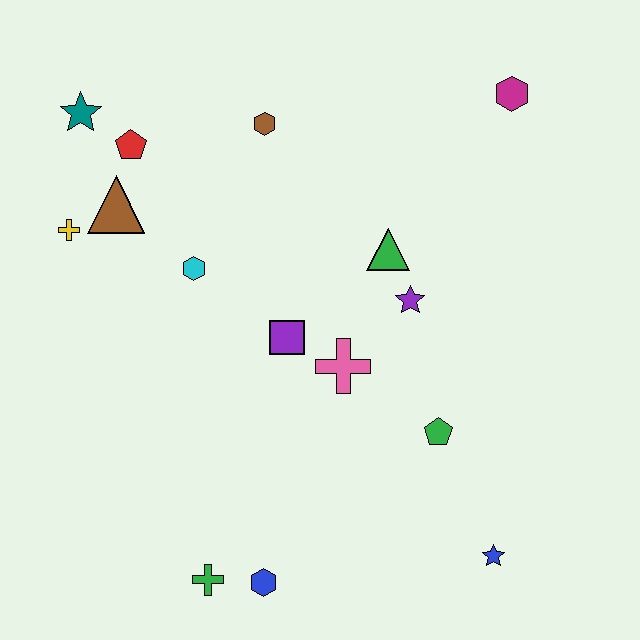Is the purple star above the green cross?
Yes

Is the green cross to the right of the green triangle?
No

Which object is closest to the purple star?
The green triangle is closest to the purple star.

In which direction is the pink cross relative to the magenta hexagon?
The pink cross is below the magenta hexagon.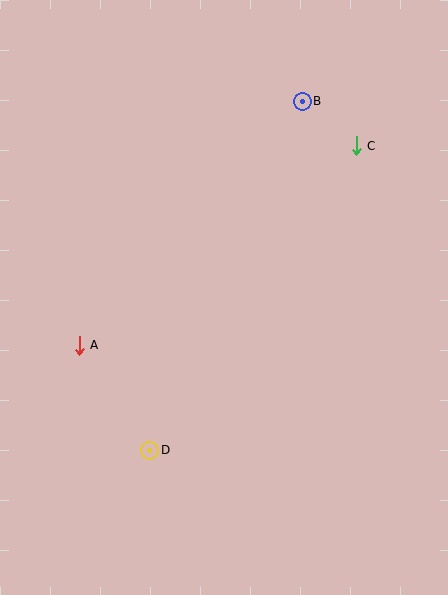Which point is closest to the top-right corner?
Point C is closest to the top-right corner.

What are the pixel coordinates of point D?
Point D is at (150, 450).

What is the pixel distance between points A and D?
The distance between A and D is 126 pixels.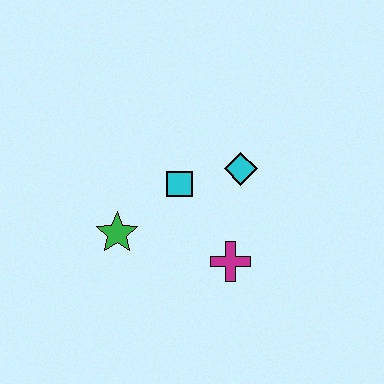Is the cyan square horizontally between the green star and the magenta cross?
Yes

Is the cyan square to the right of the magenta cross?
No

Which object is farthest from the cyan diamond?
The green star is farthest from the cyan diamond.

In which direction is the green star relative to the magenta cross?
The green star is to the left of the magenta cross.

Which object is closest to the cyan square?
The cyan diamond is closest to the cyan square.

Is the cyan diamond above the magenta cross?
Yes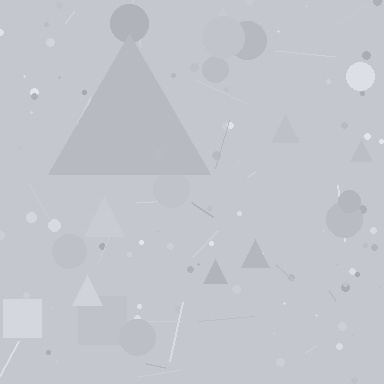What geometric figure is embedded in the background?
A triangle is embedded in the background.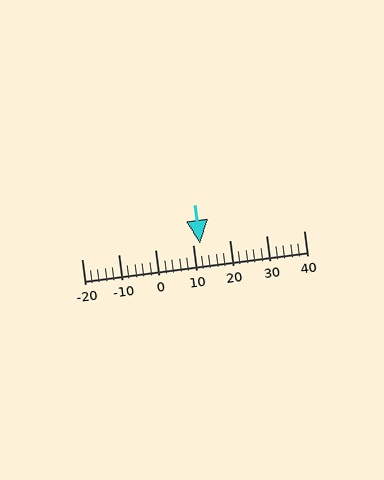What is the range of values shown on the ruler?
The ruler shows values from -20 to 40.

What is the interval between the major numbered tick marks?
The major tick marks are spaced 10 units apart.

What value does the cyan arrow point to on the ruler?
The cyan arrow points to approximately 12.